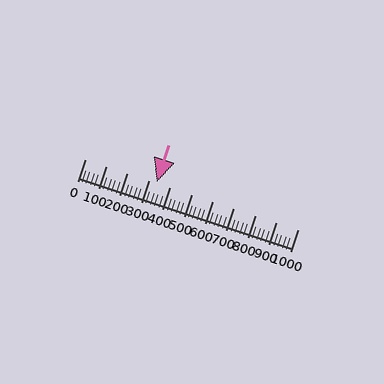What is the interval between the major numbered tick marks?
The major tick marks are spaced 100 units apart.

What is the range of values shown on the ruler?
The ruler shows values from 0 to 1000.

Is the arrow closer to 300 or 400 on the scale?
The arrow is closer to 300.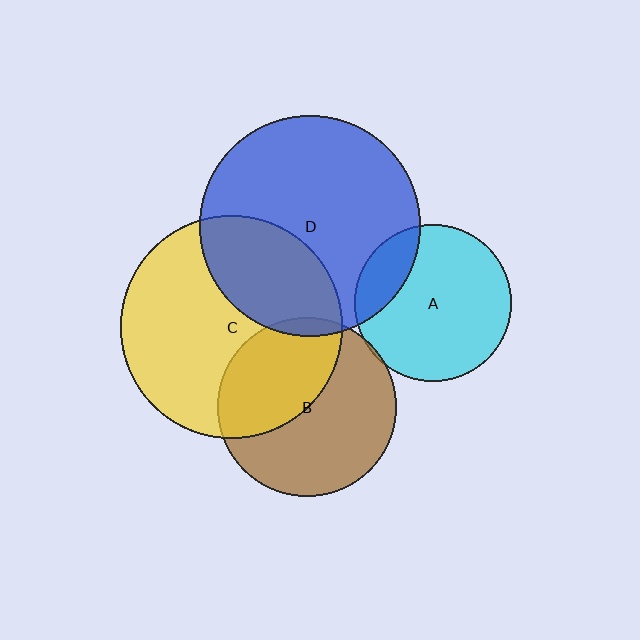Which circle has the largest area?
Circle C (yellow).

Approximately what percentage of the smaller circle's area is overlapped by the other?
Approximately 30%.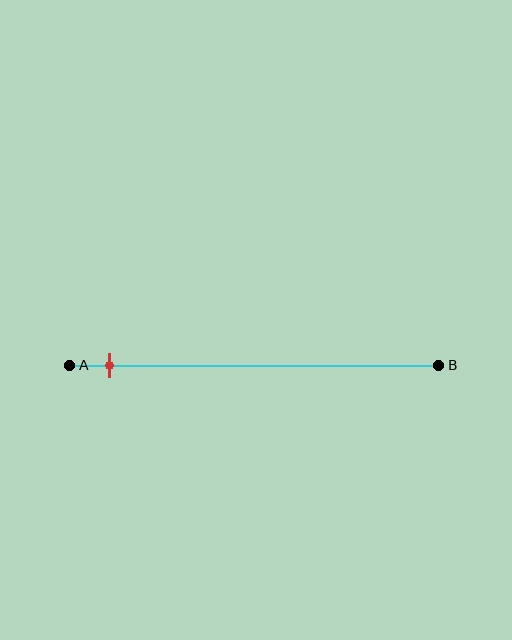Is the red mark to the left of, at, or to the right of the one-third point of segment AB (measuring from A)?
The red mark is to the left of the one-third point of segment AB.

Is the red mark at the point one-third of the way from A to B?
No, the mark is at about 10% from A, not at the 33% one-third point.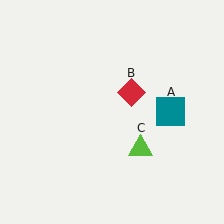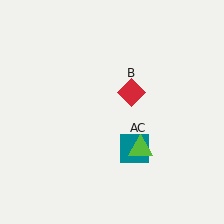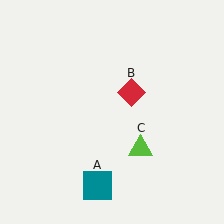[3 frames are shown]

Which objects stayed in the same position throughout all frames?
Red diamond (object B) and lime triangle (object C) remained stationary.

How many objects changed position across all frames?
1 object changed position: teal square (object A).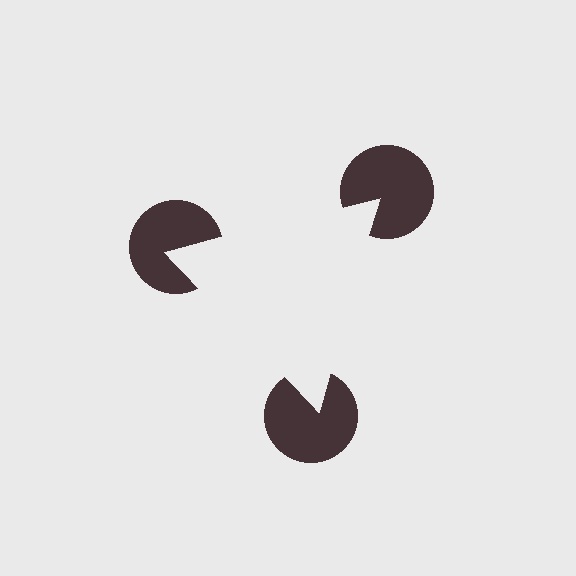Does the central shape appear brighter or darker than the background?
It typically appears slightly brighter than the background, even though no actual brightness change is drawn.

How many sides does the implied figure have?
3 sides.